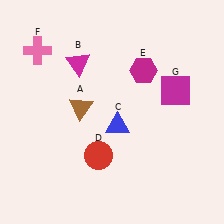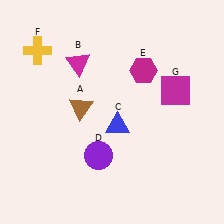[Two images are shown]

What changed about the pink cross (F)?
In Image 1, F is pink. In Image 2, it changed to yellow.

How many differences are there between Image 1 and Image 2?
There are 2 differences between the two images.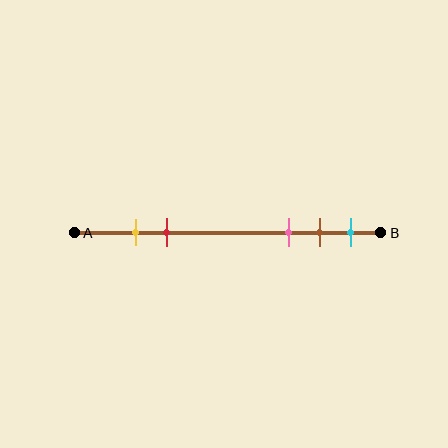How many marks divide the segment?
There are 5 marks dividing the segment.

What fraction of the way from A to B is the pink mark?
The pink mark is approximately 70% (0.7) of the way from A to B.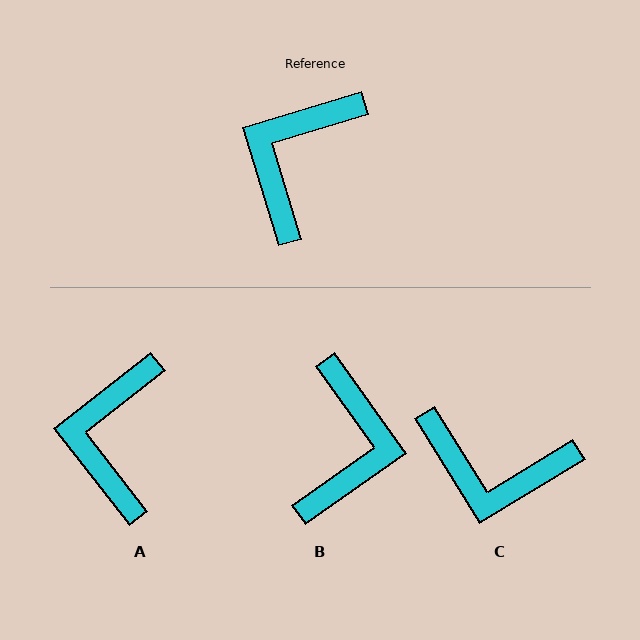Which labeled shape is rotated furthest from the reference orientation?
B, about 161 degrees away.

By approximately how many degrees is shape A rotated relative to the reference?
Approximately 21 degrees counter-clockwise.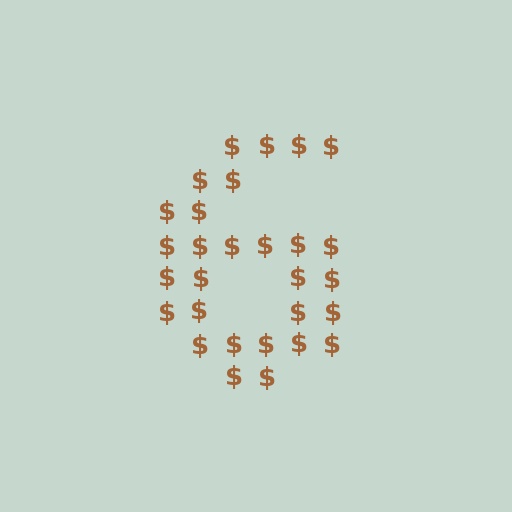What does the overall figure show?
The overall figure shows the digit 6.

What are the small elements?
The small elements are dollar signs.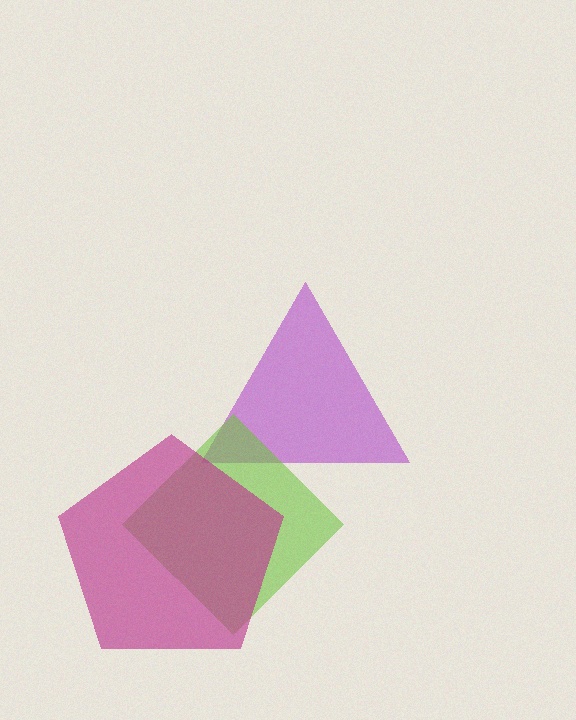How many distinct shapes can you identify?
There are 3 distinct shapes: a purple triangle, a lime diamond, a magenta pentagon.